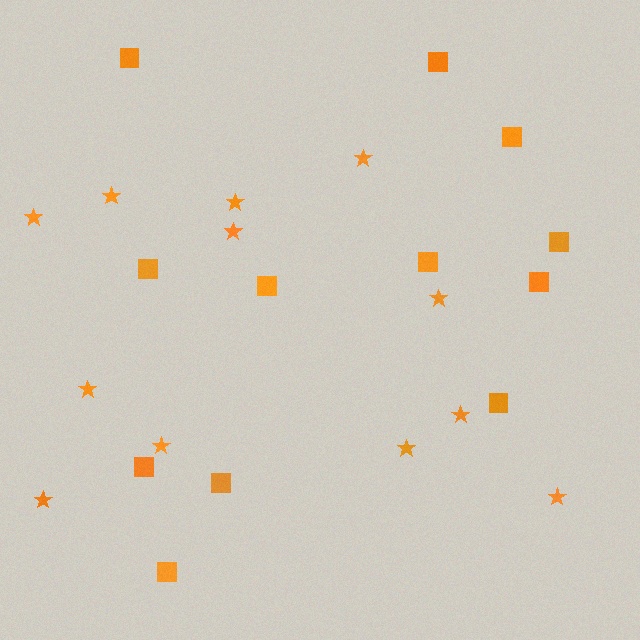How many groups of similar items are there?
There are 2 groups: one group of stars (12) and one group of squares (12).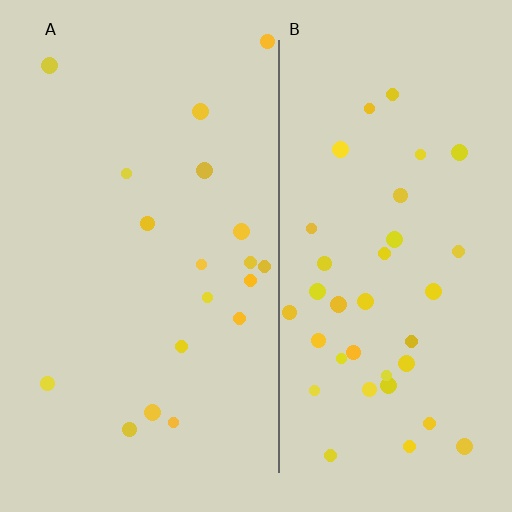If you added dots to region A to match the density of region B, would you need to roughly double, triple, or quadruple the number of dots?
Approximately double.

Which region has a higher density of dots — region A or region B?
B (the right).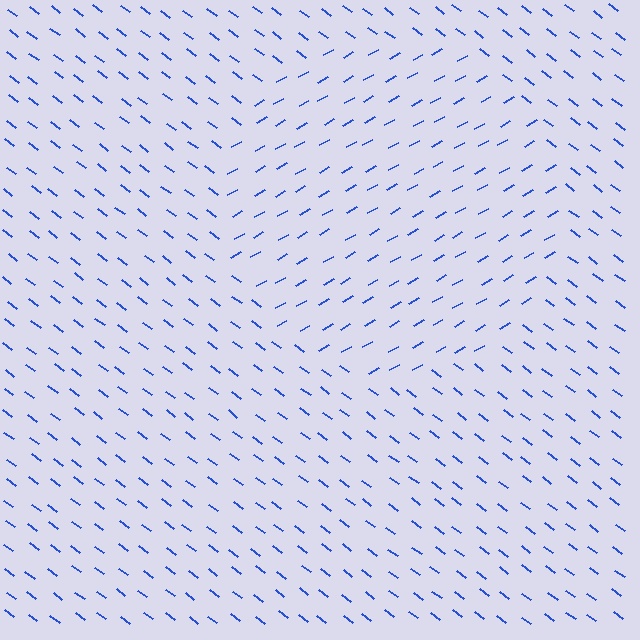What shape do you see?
I see a circle.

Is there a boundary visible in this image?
Yes, there is a texture boundary formed by a change in line orientation.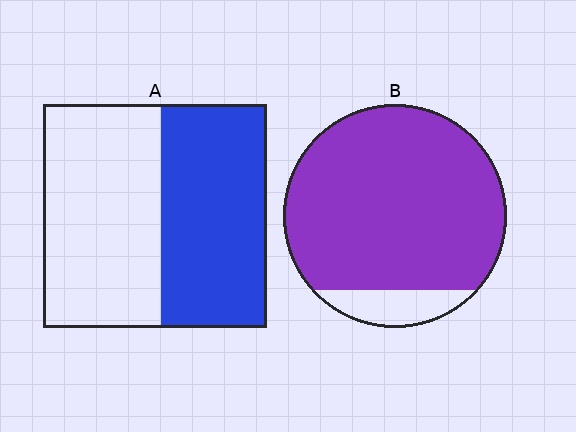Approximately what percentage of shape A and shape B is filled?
A is approximately 45% and B is approximately 90%.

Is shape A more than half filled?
Roughly half.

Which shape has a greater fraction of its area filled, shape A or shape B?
Shape B.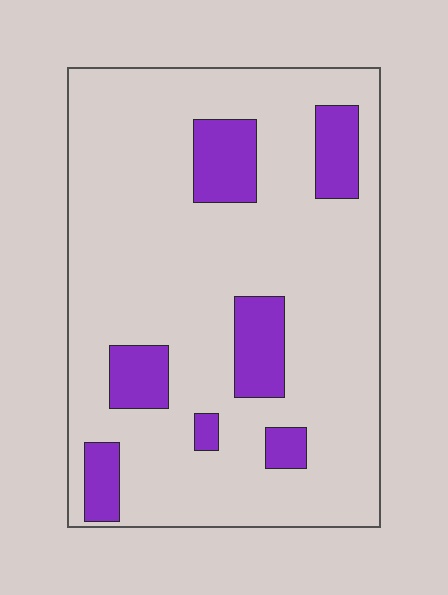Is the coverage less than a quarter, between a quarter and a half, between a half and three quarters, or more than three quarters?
Less than a quarter.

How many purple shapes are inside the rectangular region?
7.